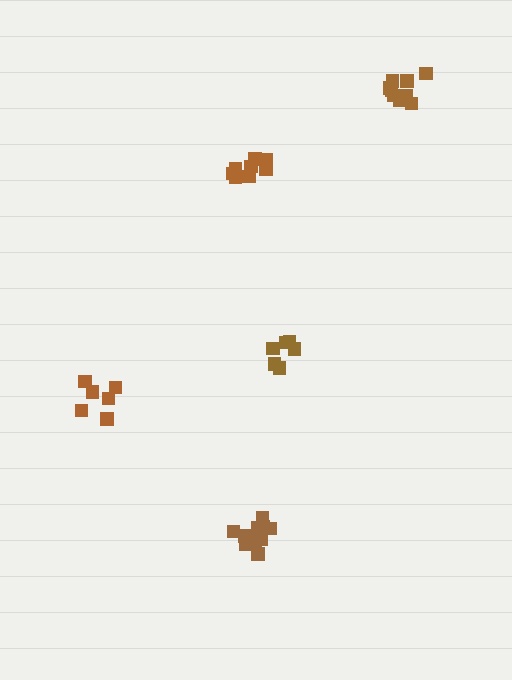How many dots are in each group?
Group 1: 6 dots, Group 2: 10 dots, Group 3: 8 dots, Group 4: 6 dots, Group 5: 12 dots (42 total).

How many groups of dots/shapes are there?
There are 5 groups.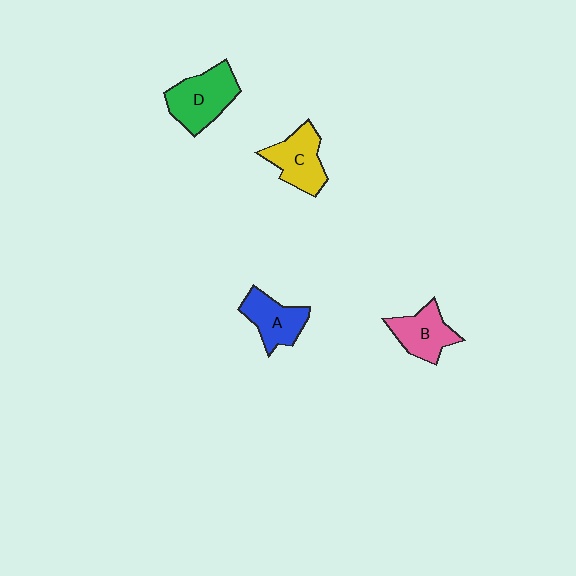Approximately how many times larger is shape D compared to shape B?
Approximately 1.3 times.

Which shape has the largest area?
Shape D (green).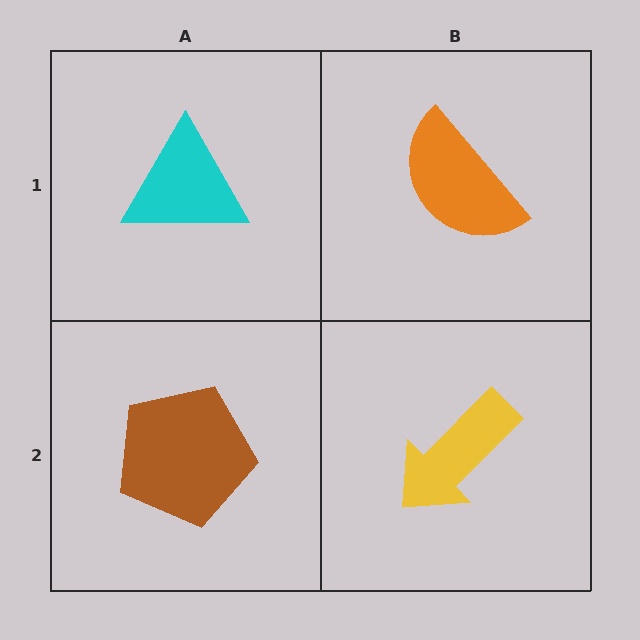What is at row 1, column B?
An orange semicircle.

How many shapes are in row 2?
2 shapes.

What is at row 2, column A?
A brown pentagon.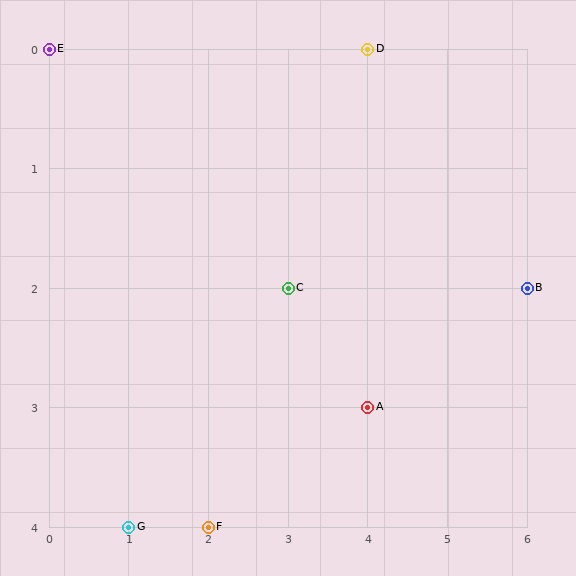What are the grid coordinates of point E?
Point E is at grid coordinates (0, 0).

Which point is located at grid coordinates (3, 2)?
Point C is at (3, 2).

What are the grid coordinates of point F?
Point F is at grid coordinates (2, 4).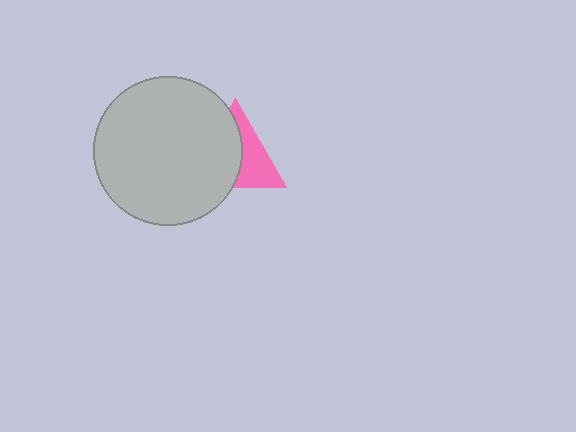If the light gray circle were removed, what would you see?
You would see the complete pink triangle.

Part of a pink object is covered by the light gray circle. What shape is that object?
It is a triangle.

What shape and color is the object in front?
The object in front is a light gray circle.